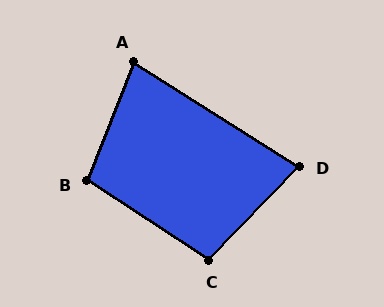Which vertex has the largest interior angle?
B, at approximately 102 degrees.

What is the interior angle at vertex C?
Approximately 101 degrees (obtuse).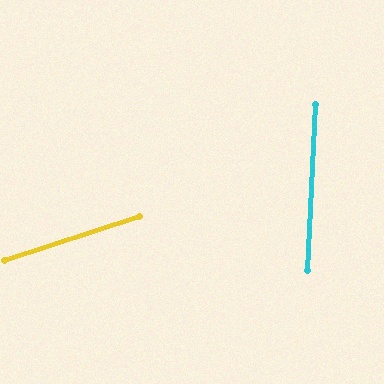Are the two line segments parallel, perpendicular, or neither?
Neither parallel nor perpendicular — they differ by about 69°.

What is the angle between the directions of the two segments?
Approximately 69 degrees.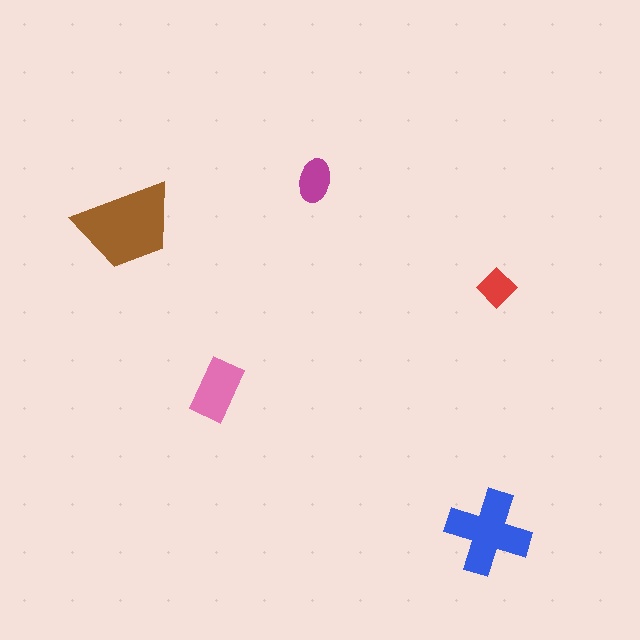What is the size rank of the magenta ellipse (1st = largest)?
4th.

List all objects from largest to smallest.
The brown trapezoid, the blue cross, the pink rectangle, the magenta ellipse, the red diamond.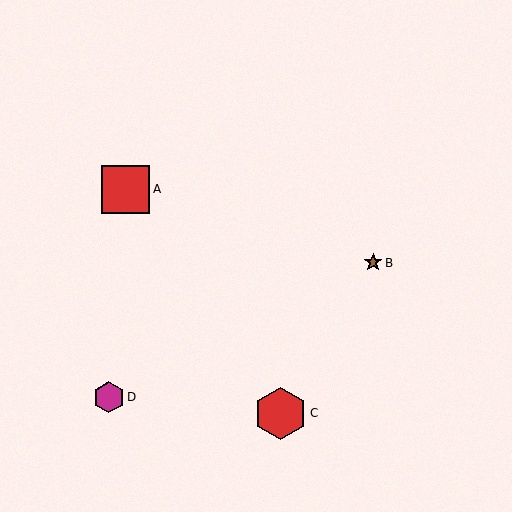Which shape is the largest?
The red hexagon (labeled C) is the largest.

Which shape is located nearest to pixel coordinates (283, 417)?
The red hexagon (labeled C) at (281, 413) is nearest to that location.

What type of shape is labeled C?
Shape C is a red hexagon.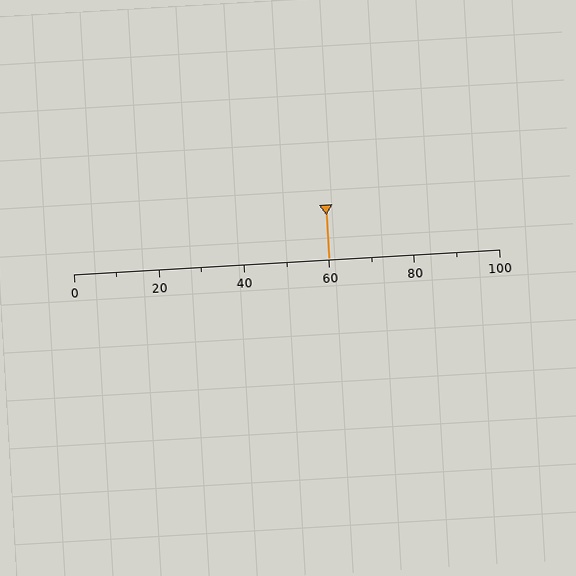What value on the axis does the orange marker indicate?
The marker indicates approximately 60.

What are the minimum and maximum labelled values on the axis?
The axis runs from 0 to 100.